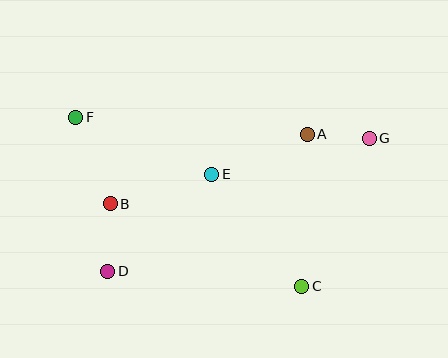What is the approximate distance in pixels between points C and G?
The distance between C and G is approximately 163 pixels.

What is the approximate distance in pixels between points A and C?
The distance between A and C is approximately 152 pixels.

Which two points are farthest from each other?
Points F and G are farthest from each other.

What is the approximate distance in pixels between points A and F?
The distance between A and F is approximately 232 pixels.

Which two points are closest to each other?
Points A and G are closest to each other.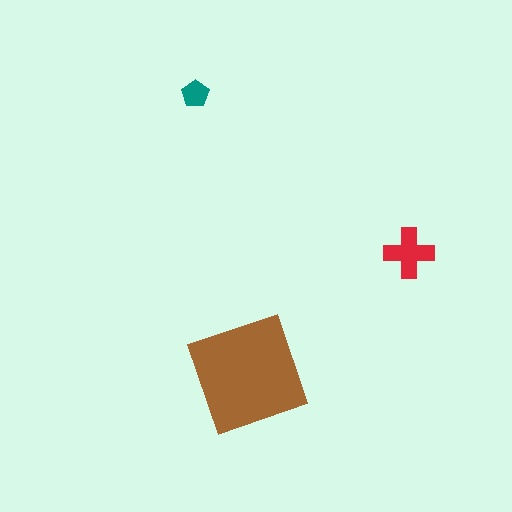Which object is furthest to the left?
The teal pentagon is leftmost.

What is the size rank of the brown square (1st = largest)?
1st.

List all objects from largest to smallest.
The brown square, the red cross, the teal pentagon.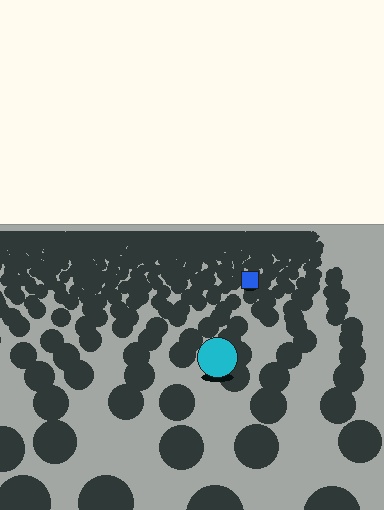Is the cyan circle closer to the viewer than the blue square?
Yes. The cyan circle is closer — you can tell from the texture gradient: the ground texture is coarser near it.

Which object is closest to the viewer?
The cyan circle is closest. The texture marks near it are larger and more spread out.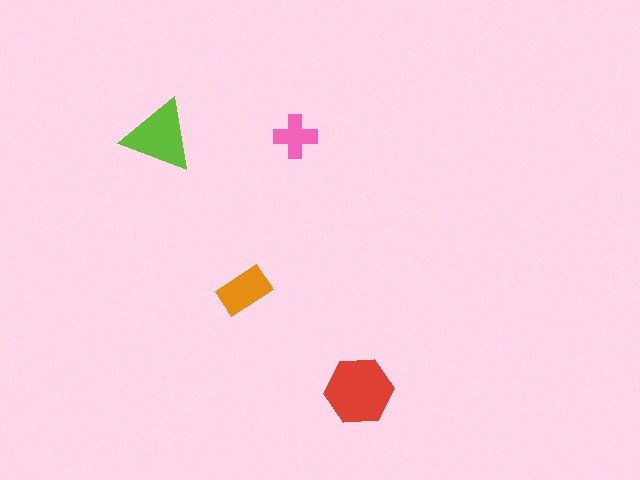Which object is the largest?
The red hexagon.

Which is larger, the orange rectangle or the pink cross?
The orange rectangle.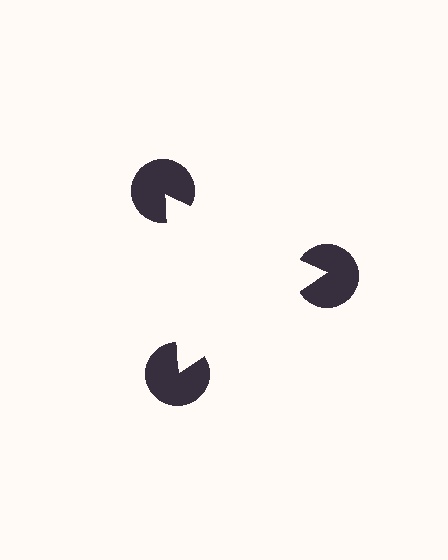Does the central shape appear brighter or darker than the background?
It typically appears slightly brighter than the background, even though no actual brightness change is drawn.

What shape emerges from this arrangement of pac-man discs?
An illusory triangle — its edges are inferred from the aligned wedge cuts in the pac-man discs, not physically drawn.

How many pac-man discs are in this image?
There are 3 — one at each vertex of the illusory triangle.